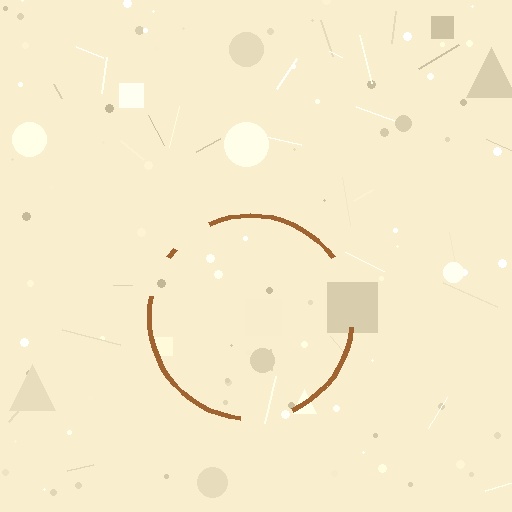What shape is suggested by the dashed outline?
The dashed outline suggests a circle.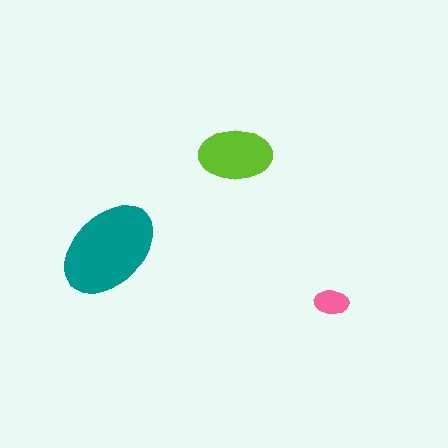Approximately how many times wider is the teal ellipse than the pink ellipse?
About 3 times wider.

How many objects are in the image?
There are 3 objects in the image.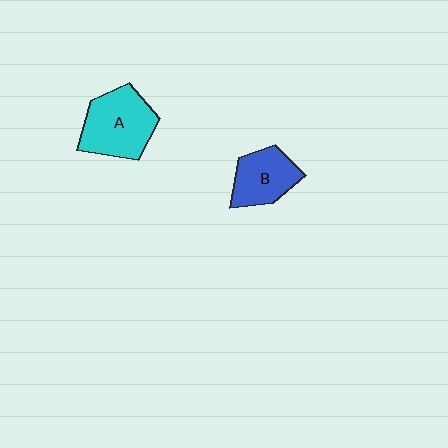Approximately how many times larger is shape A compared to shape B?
Approximately 1.4 times.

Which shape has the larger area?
Shape A (cyan).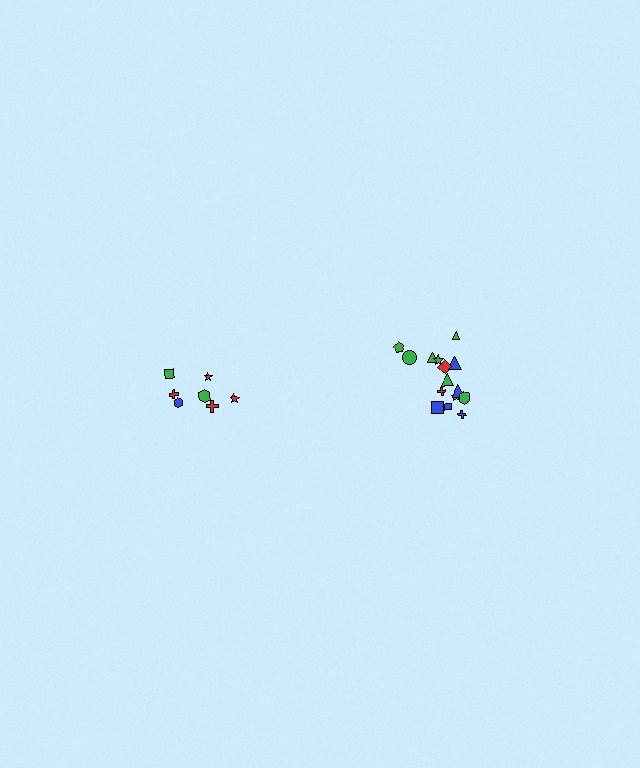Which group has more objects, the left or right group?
The right group.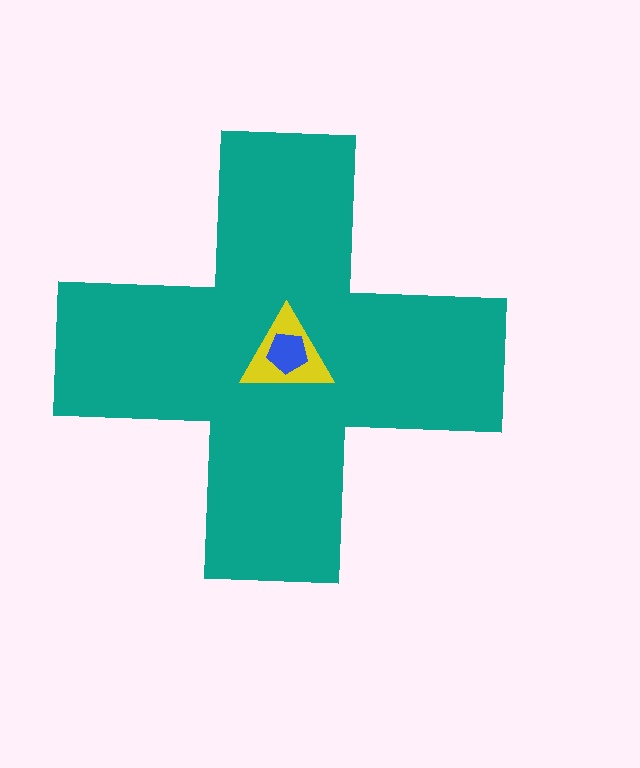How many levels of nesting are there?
3.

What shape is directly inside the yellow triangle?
The blue pentagon.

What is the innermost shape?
The blue pentagon.